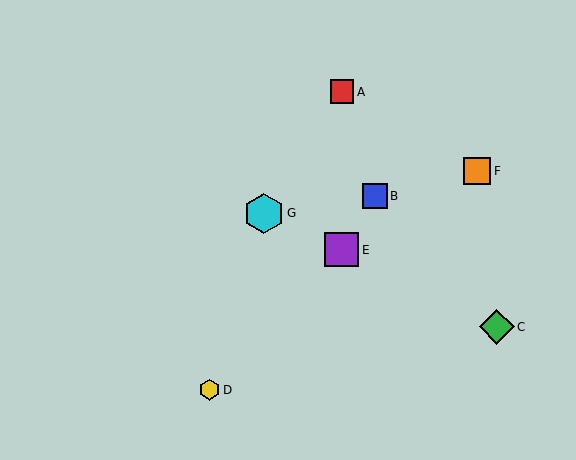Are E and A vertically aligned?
Yes, both are at x≈342.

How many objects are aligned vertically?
2 objects (A, E) are aligned vertically.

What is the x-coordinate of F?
Object F is at x≈477.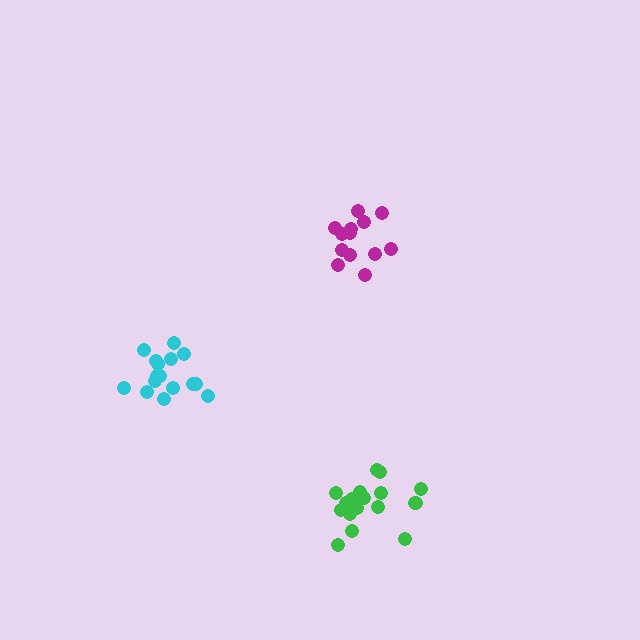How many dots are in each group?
Group 1: 13 dots, Group 2: 16 dots, Group 3: 17 dots (46 total).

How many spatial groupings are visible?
There are 3 spatial groupings.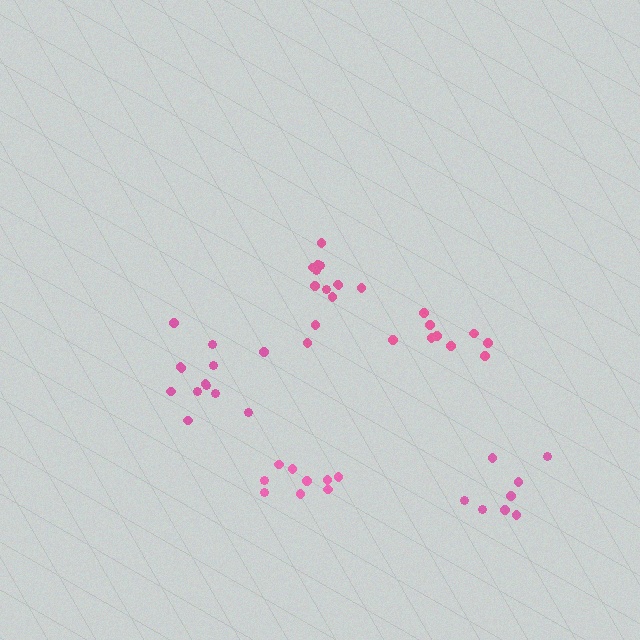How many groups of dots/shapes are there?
There are 5 groups.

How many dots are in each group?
Group 1: 13 dots, Group 2: 8 dots, Group 3: 14 dots, Group 4: 9 dots, Group 5: 9 dots (53 total).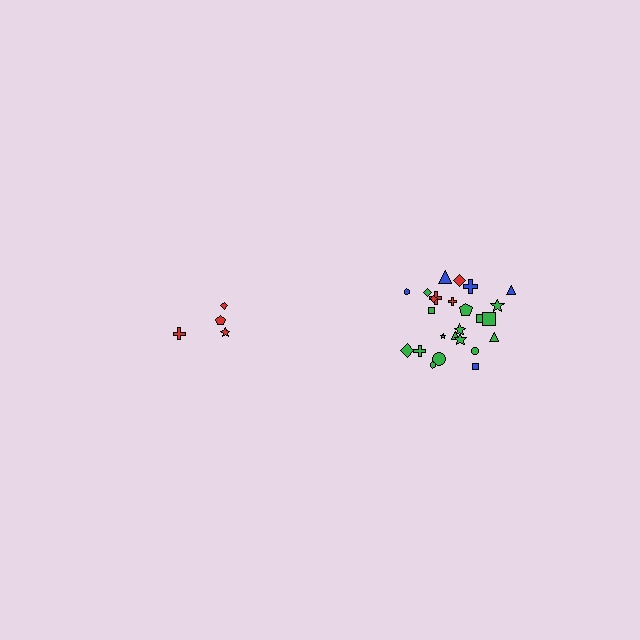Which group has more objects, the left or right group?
The right group.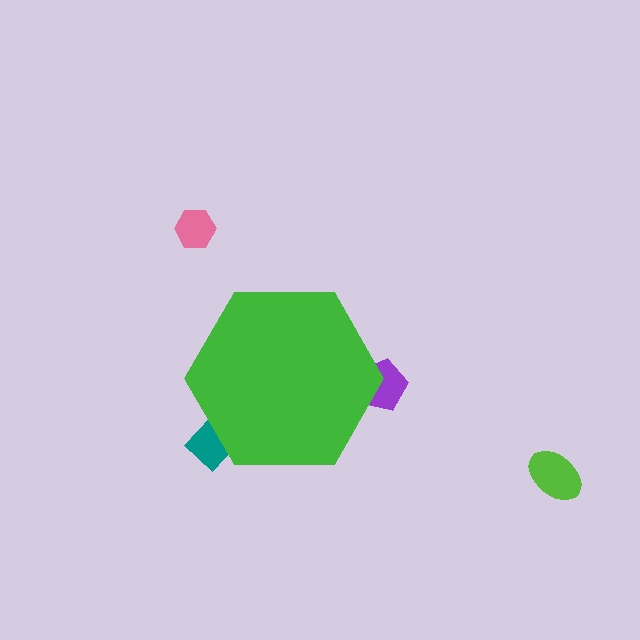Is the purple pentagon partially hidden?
Yes, the purple pentagon is partially hidden behind the green hexagon.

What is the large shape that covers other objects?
A green hexagon.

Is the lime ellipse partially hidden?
No, the lime ellipse is fully visible.